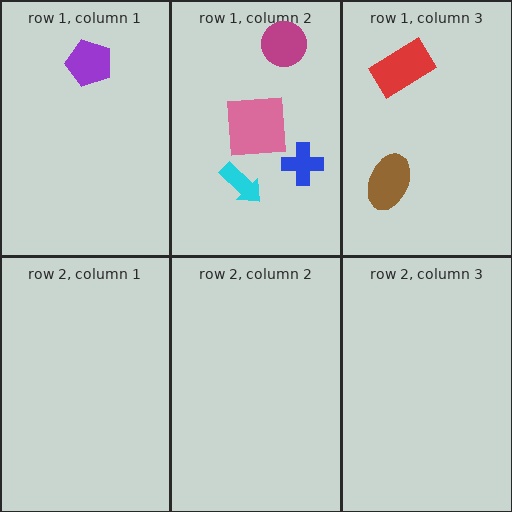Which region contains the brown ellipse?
The row 1, column 3 region.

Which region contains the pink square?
The row 1, column 2 region.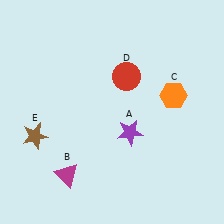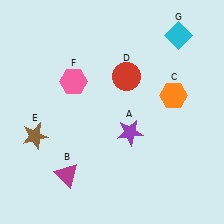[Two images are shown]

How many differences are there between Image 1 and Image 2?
There are 2 differences between the two images.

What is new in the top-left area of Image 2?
A pink hexagon (F) was added in the top-left area of Image 2.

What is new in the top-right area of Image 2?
A cyan diamond (G) was added in the top-right area of Image 2.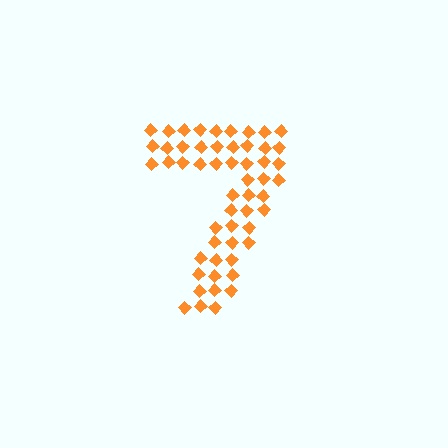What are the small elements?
The small elements are diamonds.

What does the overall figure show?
The overall figure shows the digit 7.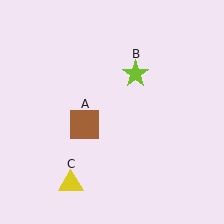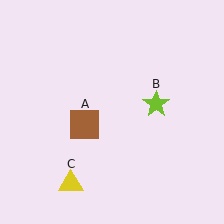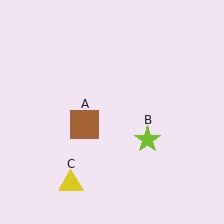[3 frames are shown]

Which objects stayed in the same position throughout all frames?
Brown square (object A) and yellow triangle (object C) remained stationary.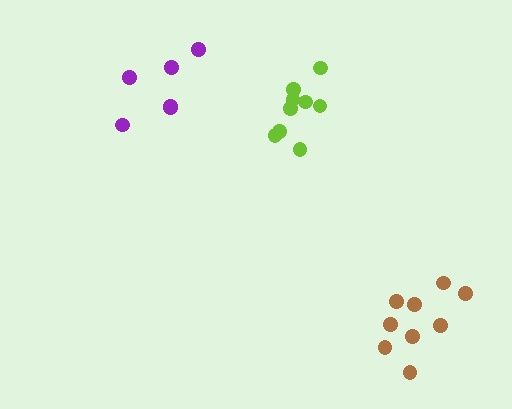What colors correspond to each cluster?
The clusters are colored: purple, lime, brown.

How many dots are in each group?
Group 1: 6 dots, Group 2: 9 dots, Group 3: 9 dots (24 total).